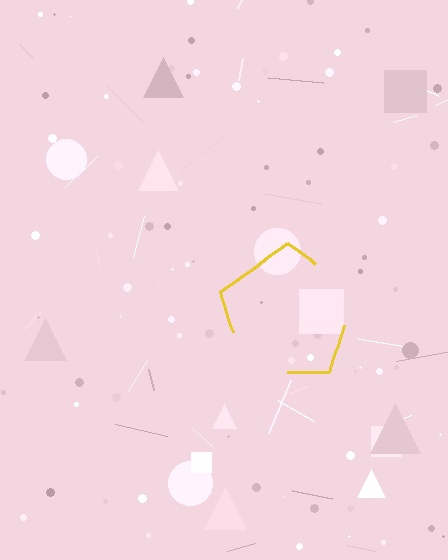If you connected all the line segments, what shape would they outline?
They would outline a pentagon.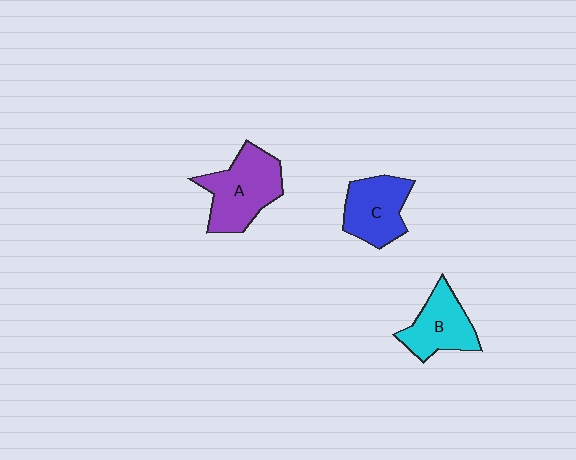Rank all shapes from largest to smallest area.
From largest to smallest: A (purple), C (blue), B (cyan).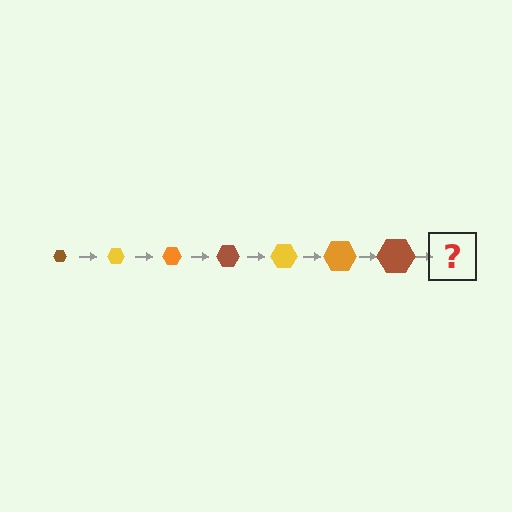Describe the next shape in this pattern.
It should be a yellow hexagon, larger than the previous one.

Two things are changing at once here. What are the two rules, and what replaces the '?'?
The two rules are that the hexagon grows larger each step and the color cycles through brown, yellow, and orange. The '?' should be a yellow hexagon, larger than the previous one.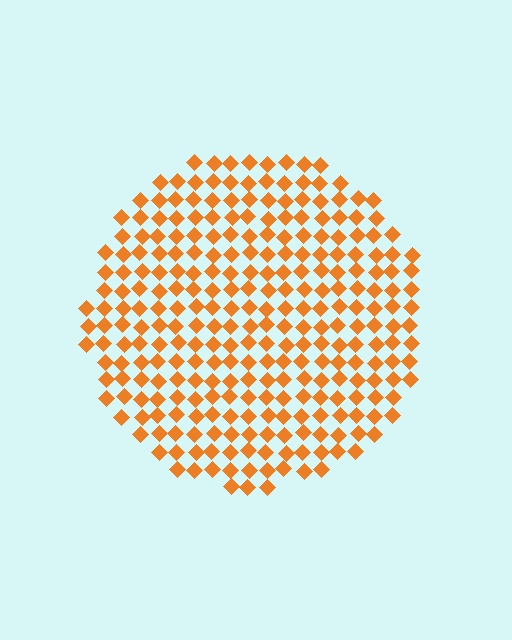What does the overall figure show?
The overall figure shows a circle.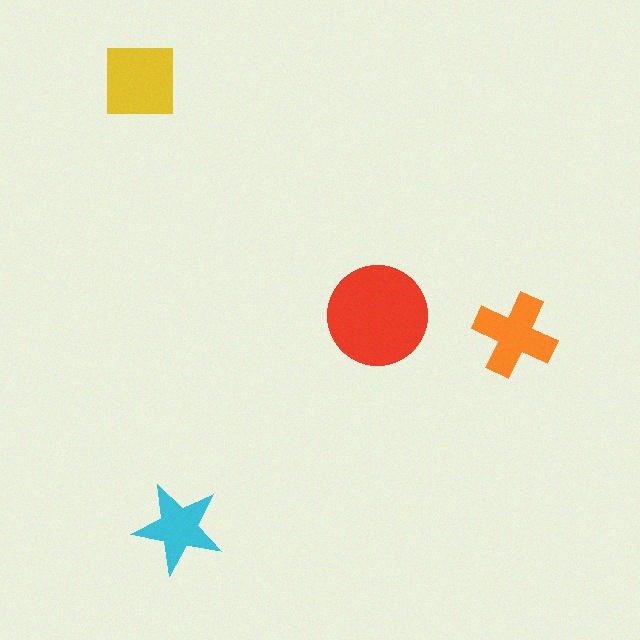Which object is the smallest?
The cyan star.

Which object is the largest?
The red circle.